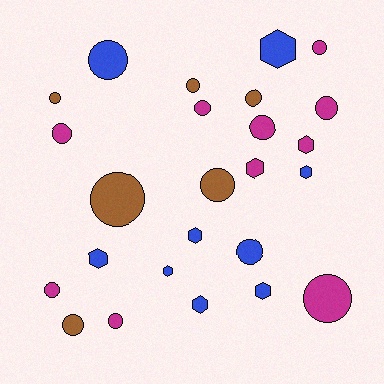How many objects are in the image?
There are 25 objects.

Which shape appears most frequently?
Circle, with 16 objects.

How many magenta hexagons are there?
There are 2 magenta hexagons.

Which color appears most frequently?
Magenta, with 10 objects.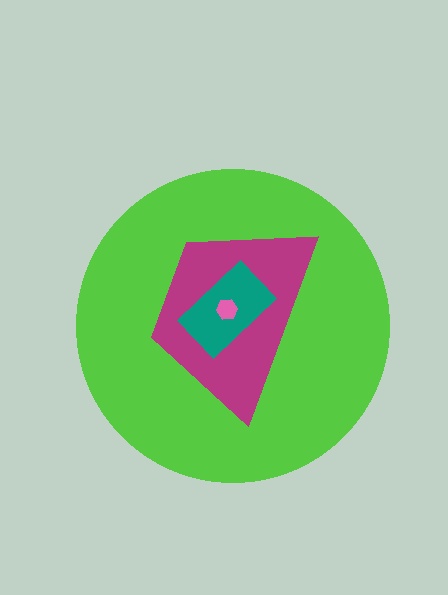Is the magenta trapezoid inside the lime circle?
Yes.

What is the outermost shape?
The lime circle.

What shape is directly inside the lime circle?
The magenta trapezoid.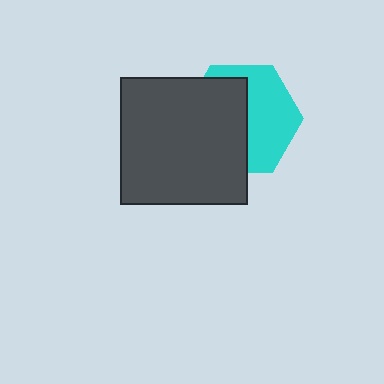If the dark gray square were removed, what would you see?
You would see the complete cyan hexagon.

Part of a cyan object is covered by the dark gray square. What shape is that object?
It is a hexagon.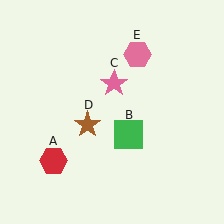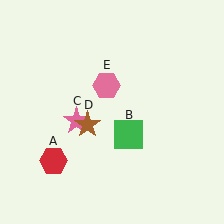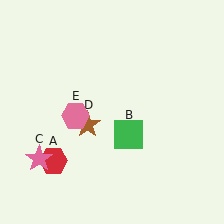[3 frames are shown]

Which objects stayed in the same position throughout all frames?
Red hexagon (object A) and green square (object B) and brown star (object D) remained stationary.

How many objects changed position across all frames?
2 objects changed position: pink star (object C), pink hexagon (object E).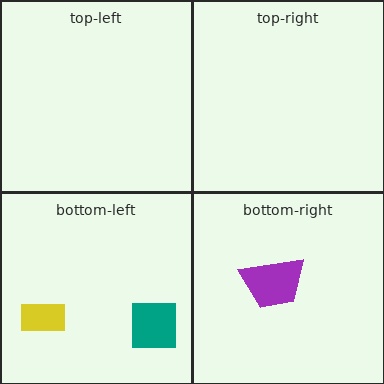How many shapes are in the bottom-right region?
1.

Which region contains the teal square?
The bottom-left region.